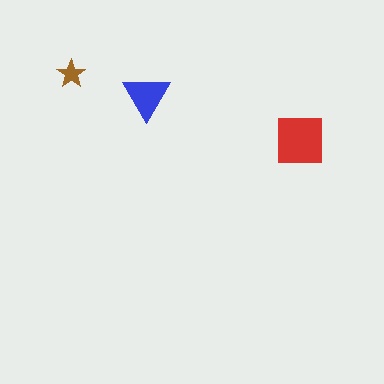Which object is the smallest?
The brown star.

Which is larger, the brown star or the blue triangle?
The blue triangle.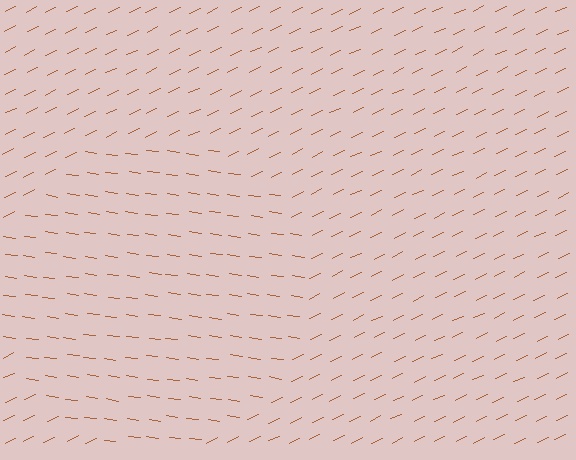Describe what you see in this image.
The image is filled with small brown line segments. A circle region in the image has lines oriented differently from the surrounding lines, creating a visible texture boundary.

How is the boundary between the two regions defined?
The boundary is defined purely by a change in line orientation (approximately 33 degrees difference). All lines are the same color and thickness.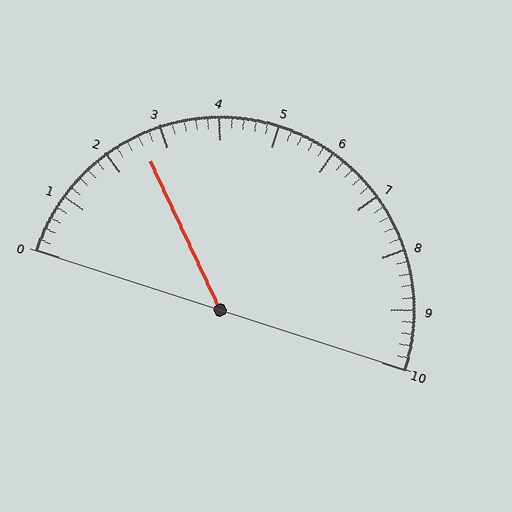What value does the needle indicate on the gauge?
The needle indicates approximately 2.6.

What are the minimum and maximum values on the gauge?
The gauge ranges from 0 to 10.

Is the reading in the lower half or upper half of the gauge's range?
The reading is in the lower half of the range (0 to 10).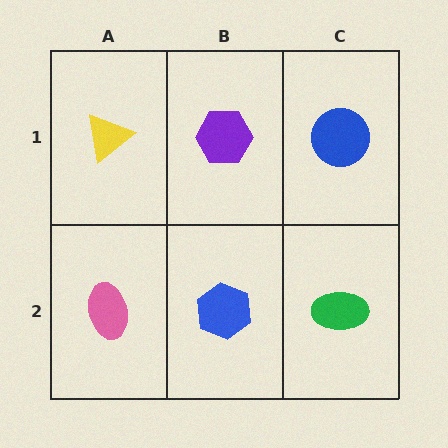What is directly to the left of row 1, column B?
A yellow triangle.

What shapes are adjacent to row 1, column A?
A pink ellipse (row 2, column A), a purple hexagon (row 1, column B).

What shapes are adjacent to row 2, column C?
A blue circle (row 1, column C), a blue hexagon (row 2, column B).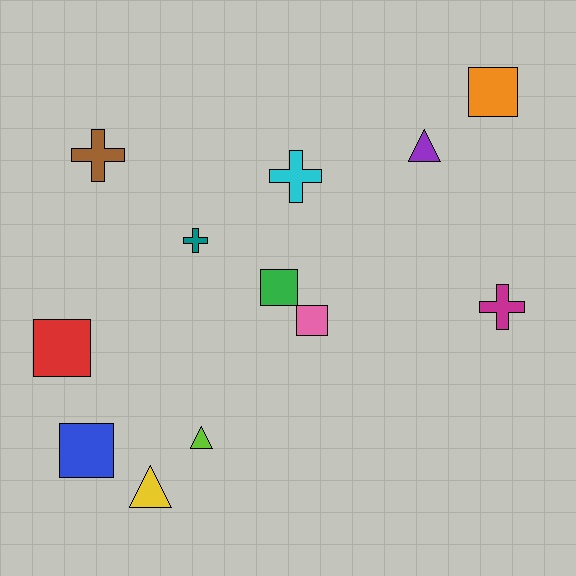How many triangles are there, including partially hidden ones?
There are 3 triangles.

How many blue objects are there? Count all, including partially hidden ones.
There is 1 blue object.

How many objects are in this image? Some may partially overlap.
There are 12 objects.